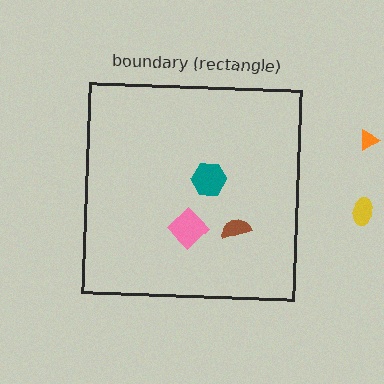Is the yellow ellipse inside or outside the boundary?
Outside.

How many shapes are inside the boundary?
3 inside, 2 outside.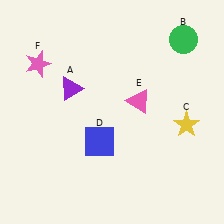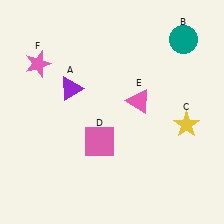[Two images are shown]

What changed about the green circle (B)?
In Image 1, B is green. In Image 2, it changed to teal.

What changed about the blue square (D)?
In Image 1, D is blue. In Image 2, it changed to pink.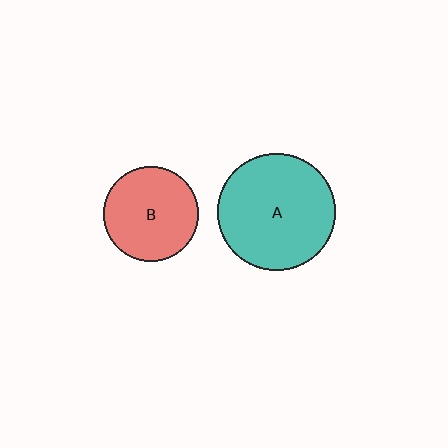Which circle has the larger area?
Circle A (teal).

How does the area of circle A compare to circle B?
Approximately 1.5 times.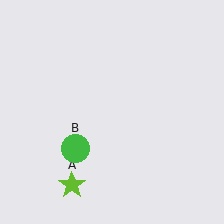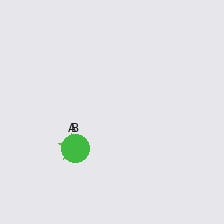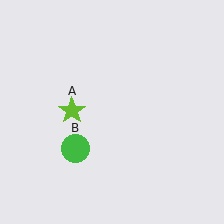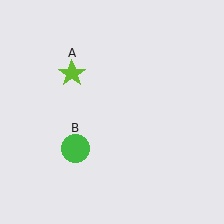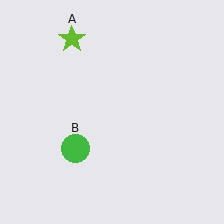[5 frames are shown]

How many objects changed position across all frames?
1 object changed position: lime star (object A).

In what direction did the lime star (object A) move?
The lime star (object A) moved up.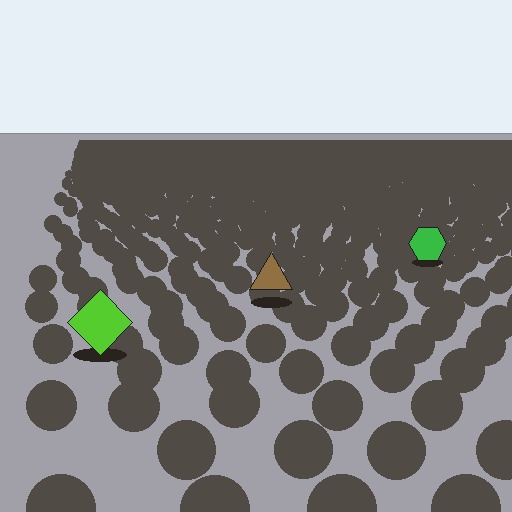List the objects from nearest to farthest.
From nearest to farthest: the lime diamond, the brown triangle, the green hexagon.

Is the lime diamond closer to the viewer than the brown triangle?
Yes. The lime diamond is closer — you can tell from the texture gradient: the ground texture is coarser near it.